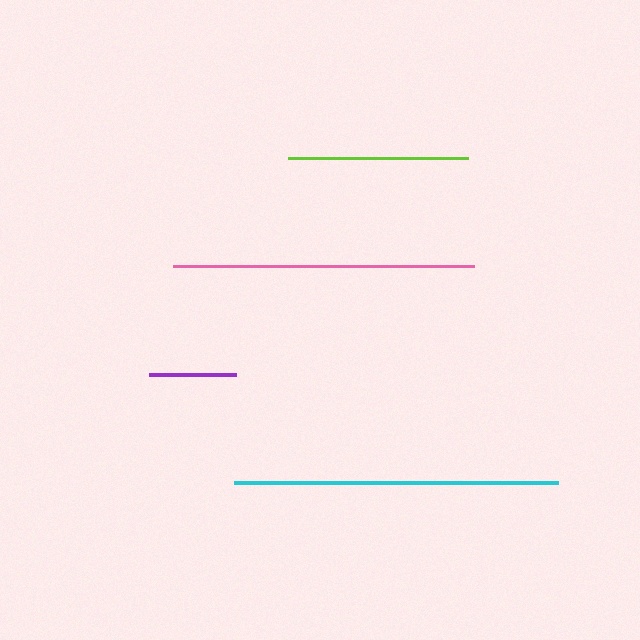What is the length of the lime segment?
The lime segment is approximately 180 pixels long.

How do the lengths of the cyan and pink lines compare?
The cyan and pink lines are approximately the same length.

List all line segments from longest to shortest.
From longest to shortest: cyan, pink, lime, purple.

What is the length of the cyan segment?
The cyan segment is approximately 323 pixels long.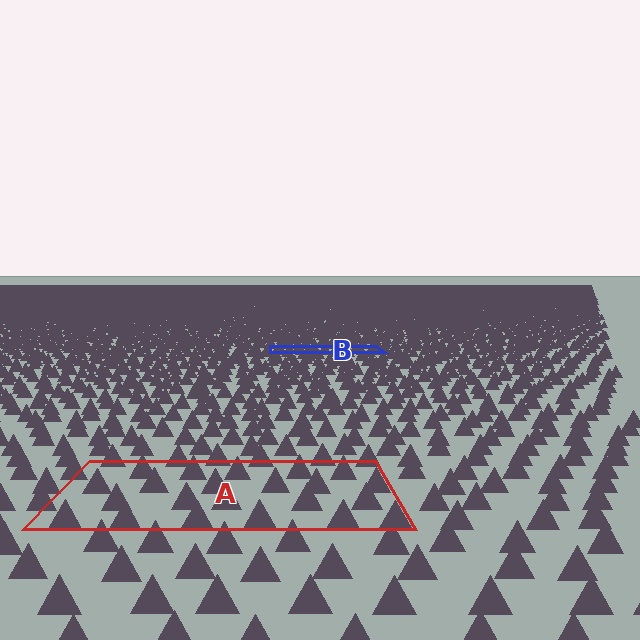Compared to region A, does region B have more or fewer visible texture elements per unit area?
Region B has more texture elements per unit area — they are packed more densely because it is farther away.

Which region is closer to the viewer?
Region A is closer. The texture elements there are larger and more spread out.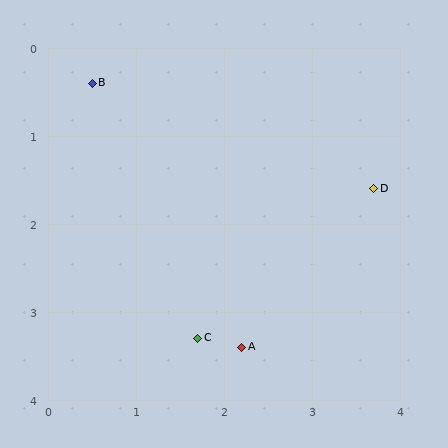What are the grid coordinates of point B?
Point B is at approximately (0.5, 0.4).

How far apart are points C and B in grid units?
Points C and B are about 3.1 grid units apart.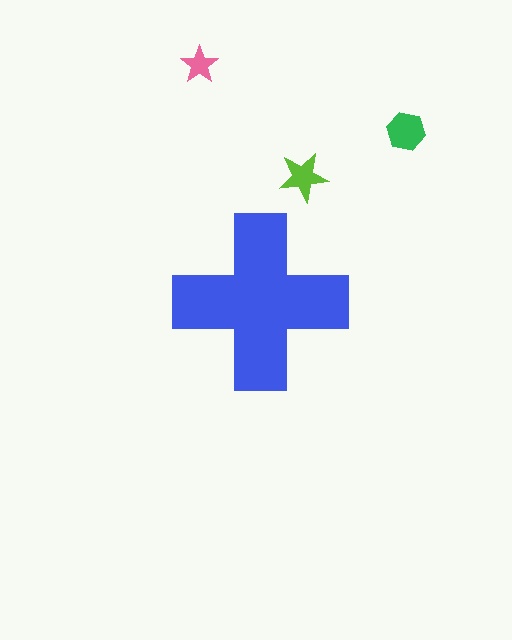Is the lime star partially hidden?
No, the lime star is fully visible.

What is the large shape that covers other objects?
A blue cross.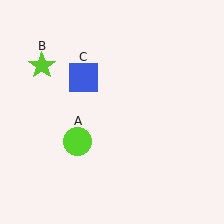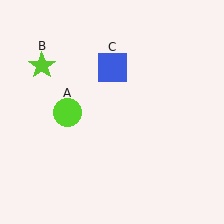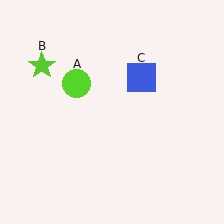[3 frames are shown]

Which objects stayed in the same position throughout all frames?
Lime star (object B) remained stationary.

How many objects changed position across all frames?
2 objects changed position: lime circle (object A), blue square (object C).